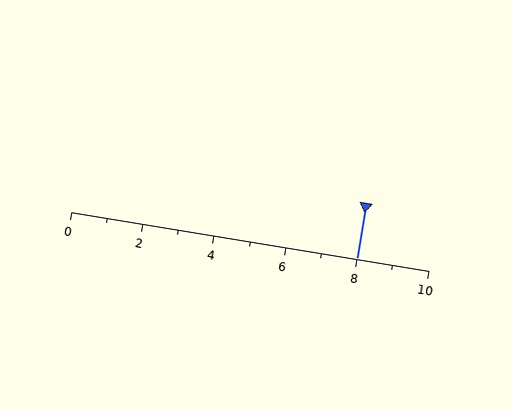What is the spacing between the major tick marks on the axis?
The major ticks are spaced 2 apart.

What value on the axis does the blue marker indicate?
The marker indicates approximately 8.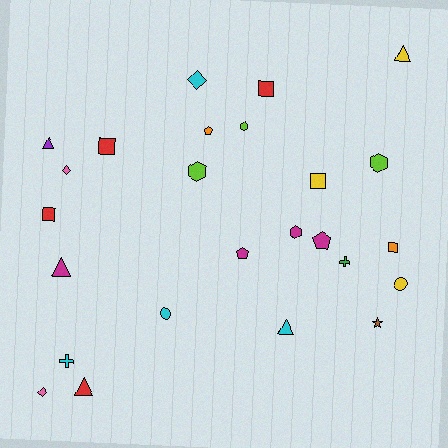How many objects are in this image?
There are 25 objects.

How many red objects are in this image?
There are 4 red objects.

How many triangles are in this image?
There are 5 triangles.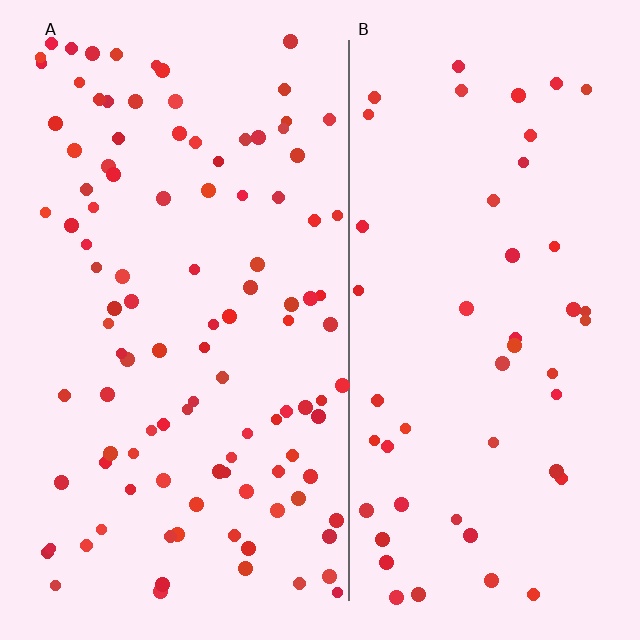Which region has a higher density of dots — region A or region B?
A (the left).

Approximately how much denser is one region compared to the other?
Approximately 2.2× — region A over region B.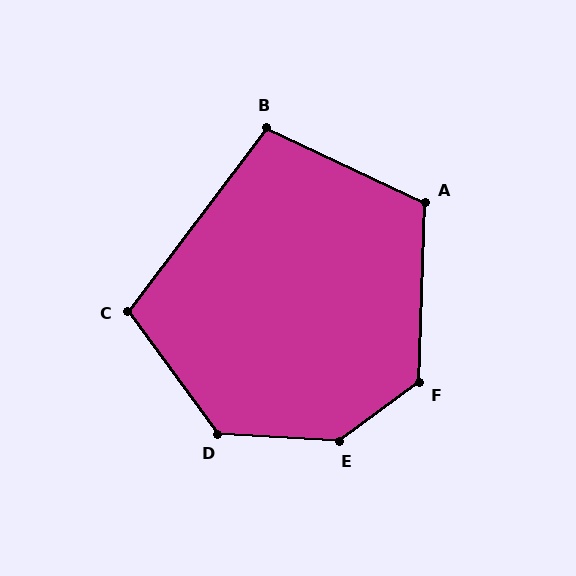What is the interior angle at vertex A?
Approximately 113 degrees (obtuse).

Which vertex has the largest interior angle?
E, at approximately 140 degrees.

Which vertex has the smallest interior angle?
B, at approximately 102 degrees.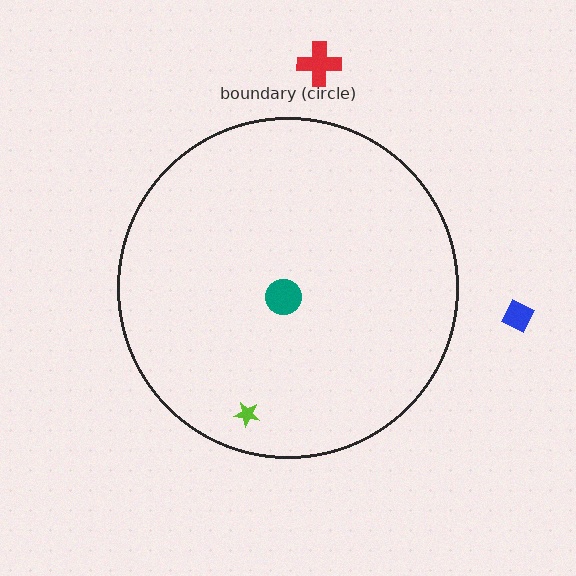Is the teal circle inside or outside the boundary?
Inside.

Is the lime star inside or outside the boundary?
Inside.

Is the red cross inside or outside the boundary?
Outside.